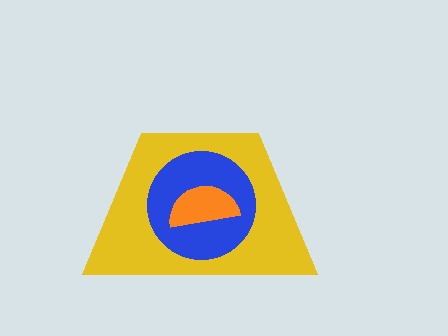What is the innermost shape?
The orange semicircle.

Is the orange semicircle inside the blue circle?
Yes.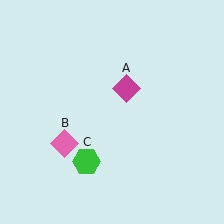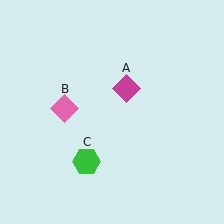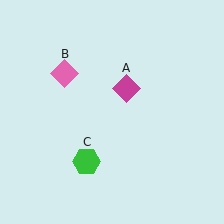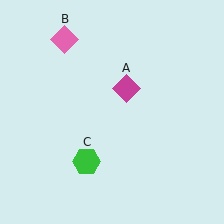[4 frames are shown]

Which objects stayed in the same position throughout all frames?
Magenta diamond (object A) and green hexagon (object C) remained stationary.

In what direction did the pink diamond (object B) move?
The pink diamond (object B) moved up.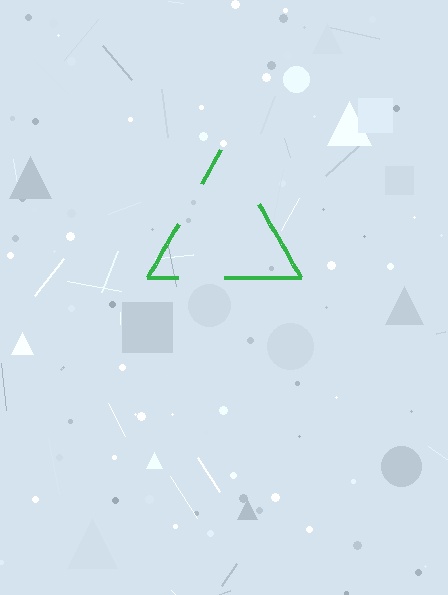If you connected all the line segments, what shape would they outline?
They would outline a triangle.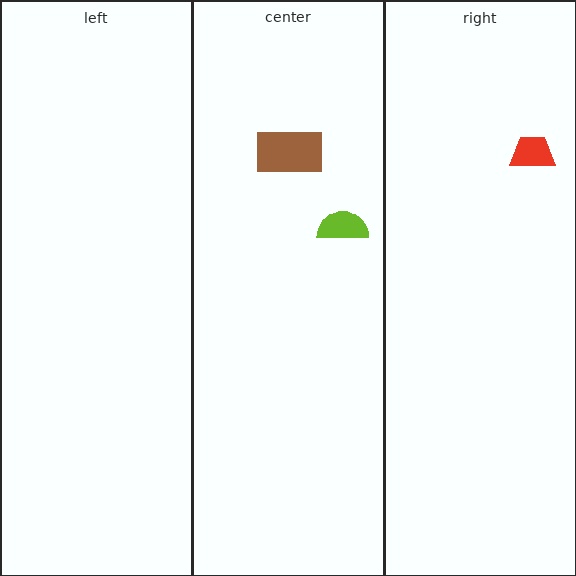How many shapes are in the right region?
1.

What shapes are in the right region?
The red trapezoid.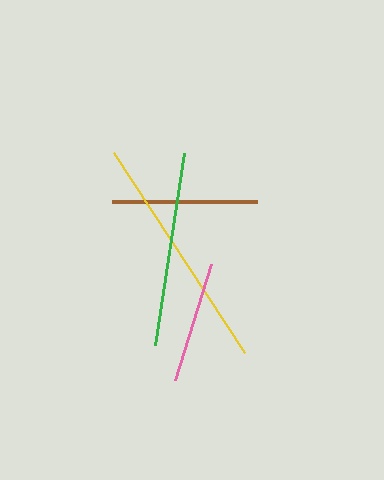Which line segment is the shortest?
The pink line is the shortest at approximately 121 pixels.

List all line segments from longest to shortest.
From longest to shortest: yellow, green, brown, pink.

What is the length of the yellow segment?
The yellow segment is approximately 239 pixels long.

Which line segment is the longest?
The yellow line is the longest at approximately 239 pixels.